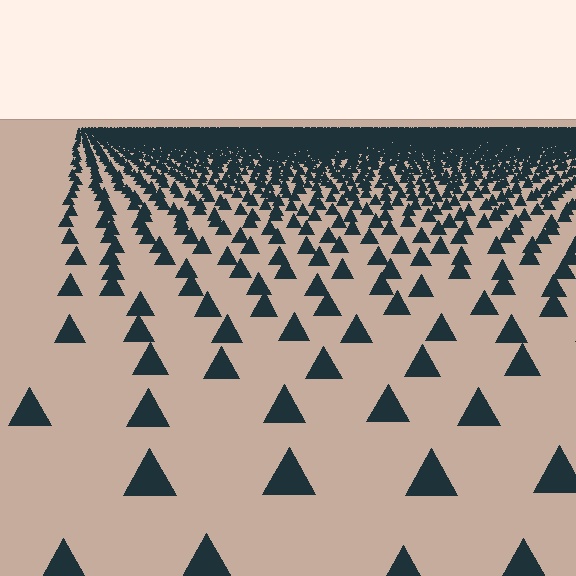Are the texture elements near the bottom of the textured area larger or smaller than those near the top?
Larger. Near the bottom, elements are closer to the viewer and appear at a bigger on-screen size.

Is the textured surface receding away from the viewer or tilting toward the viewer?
The surface is receding away from the viewer. Texture elements get smaller and denser toward the top.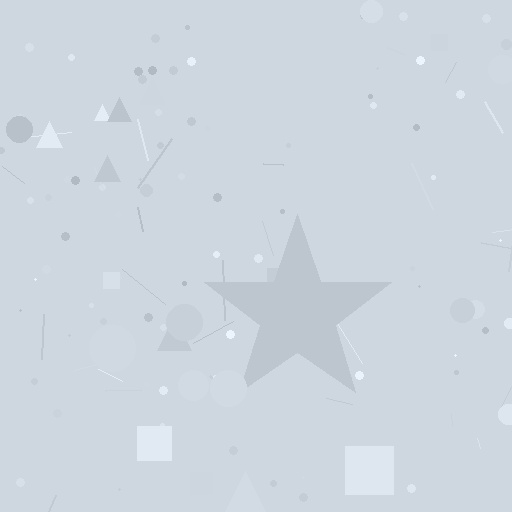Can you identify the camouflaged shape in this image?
The camouflaged shape is a star.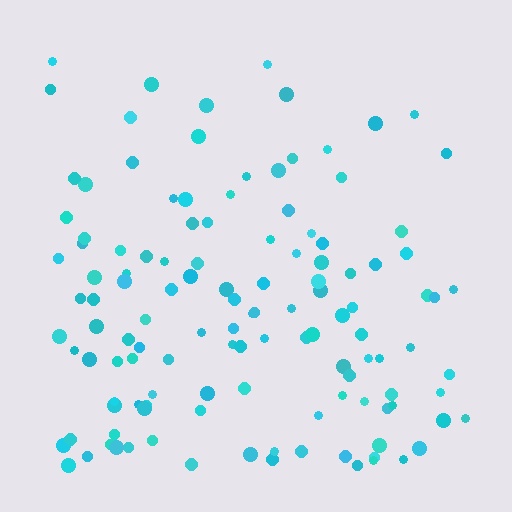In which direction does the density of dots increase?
From top to bottom, with the bottom side densest.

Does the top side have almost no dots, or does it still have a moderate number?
Still a moderate number, just noticeably fewer than the bottom.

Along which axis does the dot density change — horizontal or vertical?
Vertical.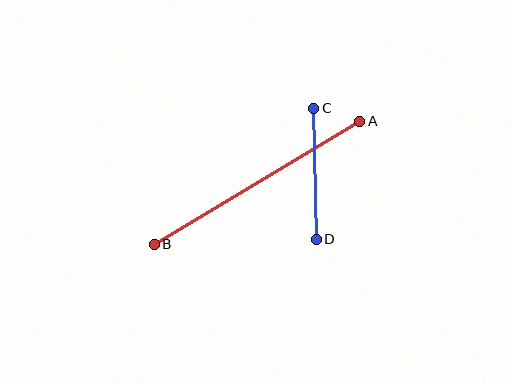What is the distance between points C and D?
The distance is approximately 131 pixels.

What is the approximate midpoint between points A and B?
The midpoint is at approximately (257, 183) pixels.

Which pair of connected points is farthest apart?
Points A and B are farthest apart.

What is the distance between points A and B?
The distance is approximately 240 pixels.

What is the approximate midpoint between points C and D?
The midpoint is at approximately (315, 174) pixels.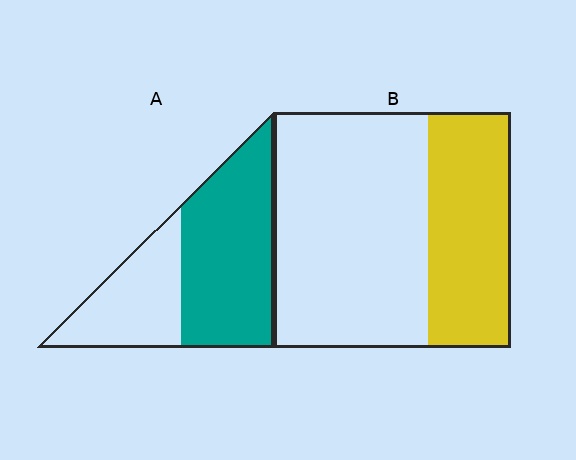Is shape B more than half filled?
No.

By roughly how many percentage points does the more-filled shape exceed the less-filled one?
By roughly 30 percentage points (A over B).